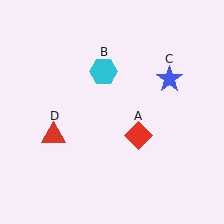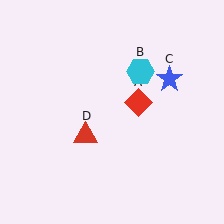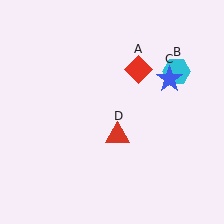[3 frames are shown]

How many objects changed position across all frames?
3 objects changed position: red diamond (object A), cyan hexagon (object B), red triangle (object D).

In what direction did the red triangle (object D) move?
The red triangle (object D) moved right.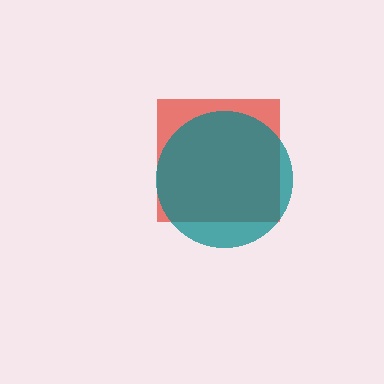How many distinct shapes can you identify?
There are 2 distinct shapes: a red square, a teal circle.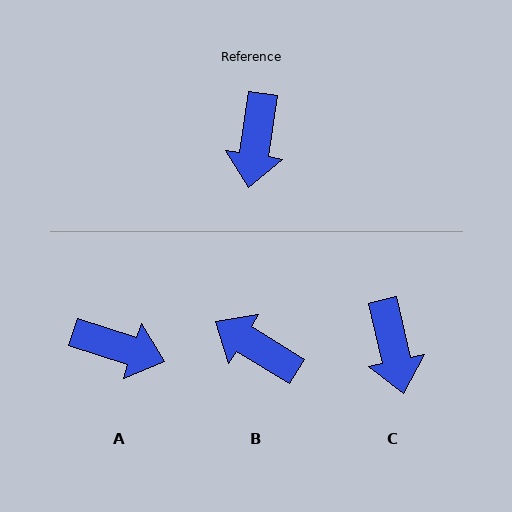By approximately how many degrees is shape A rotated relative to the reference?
Approximately 81 degrees counter-clockwise.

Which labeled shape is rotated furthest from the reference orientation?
B, about 113 degrees away.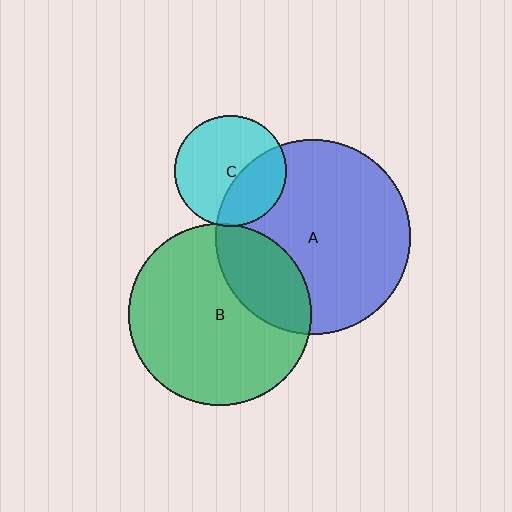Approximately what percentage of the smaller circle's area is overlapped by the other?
Approximately 5%.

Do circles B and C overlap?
Yes.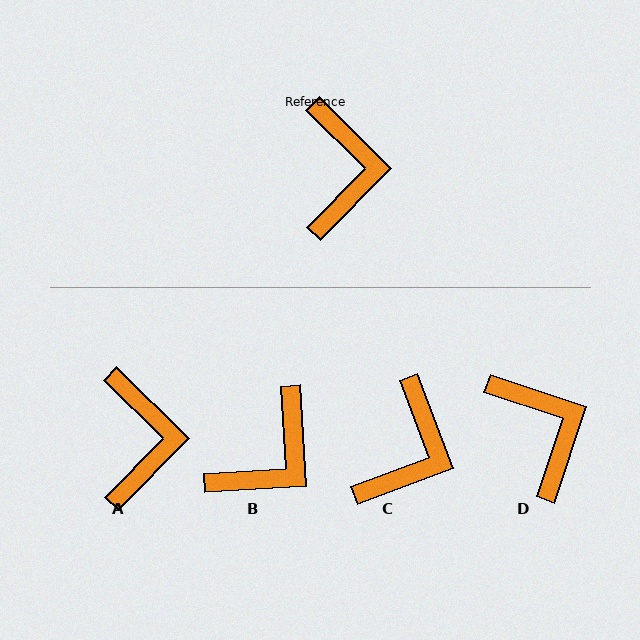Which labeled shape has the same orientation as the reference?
A.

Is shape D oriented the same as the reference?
No, it is off by about 26 degrees.